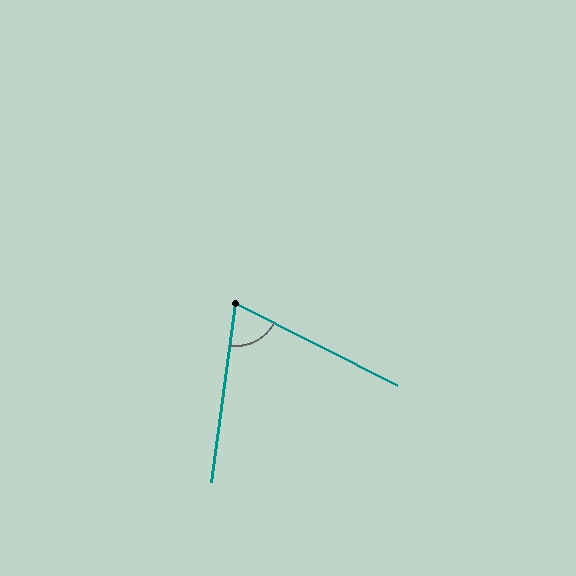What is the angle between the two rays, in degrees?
Approximately 71 degrees.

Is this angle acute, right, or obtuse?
It is acute.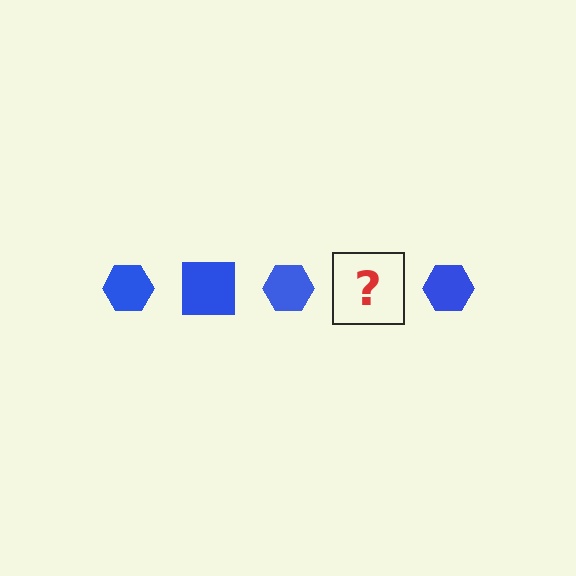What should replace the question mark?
The question mark should be replaced with a blue square.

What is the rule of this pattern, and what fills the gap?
The rule is that the pattern cycles through hexagon, square shapes in blue. The gap should be filled with a blue square.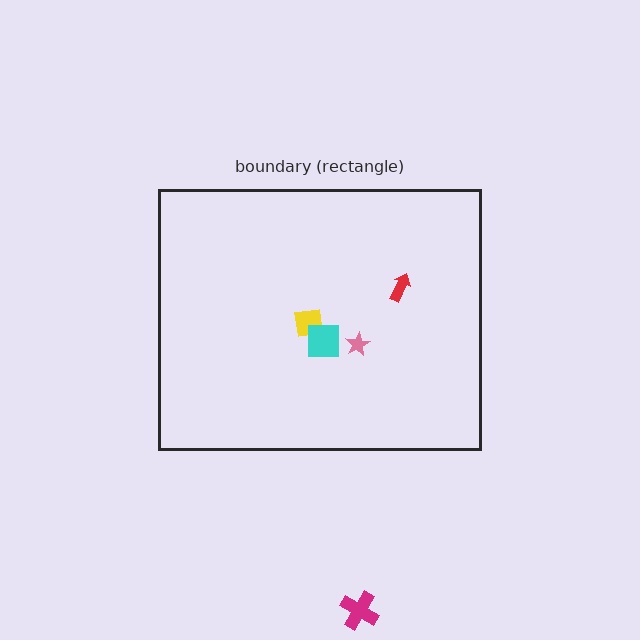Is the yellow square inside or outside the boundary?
Inside.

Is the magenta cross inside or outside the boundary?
Outside.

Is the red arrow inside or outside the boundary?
Inside.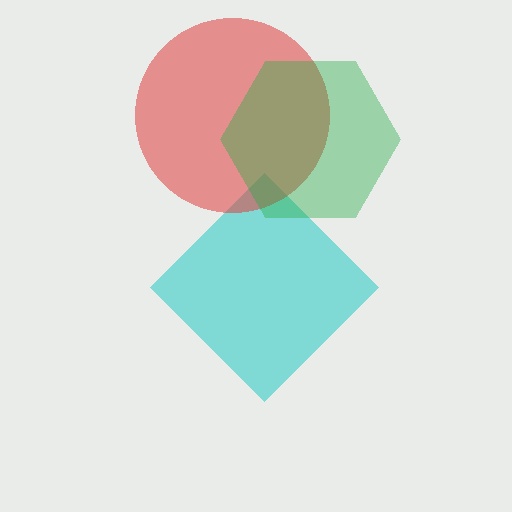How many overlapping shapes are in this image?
There are 3 overlapping shapes in the image.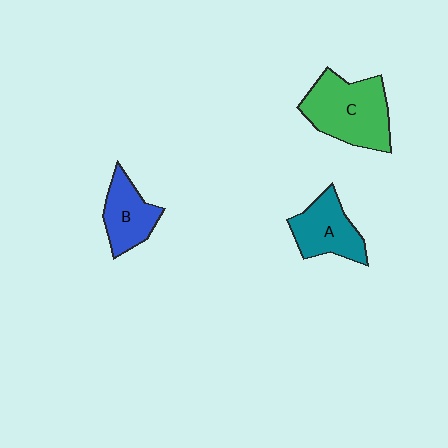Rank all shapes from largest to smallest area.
From largest to smallest: C (green), A (teal), B (blue).